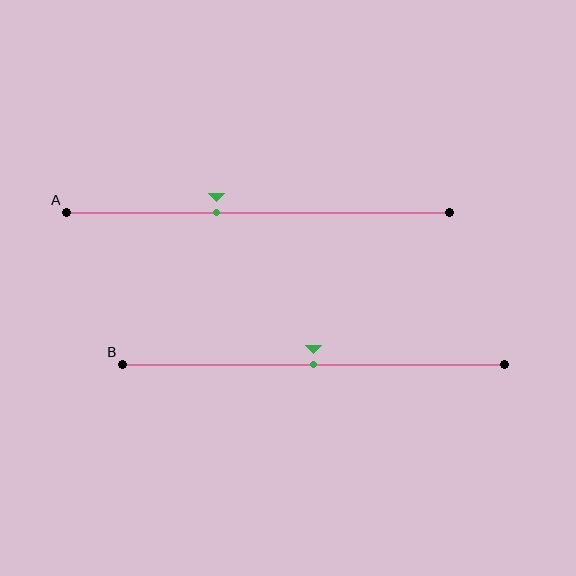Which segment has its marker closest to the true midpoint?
Segment B has its marker closest to the true midpoint.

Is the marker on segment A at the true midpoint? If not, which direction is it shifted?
No, the marker on segment A is shifted to the left by about 11% of the segment length.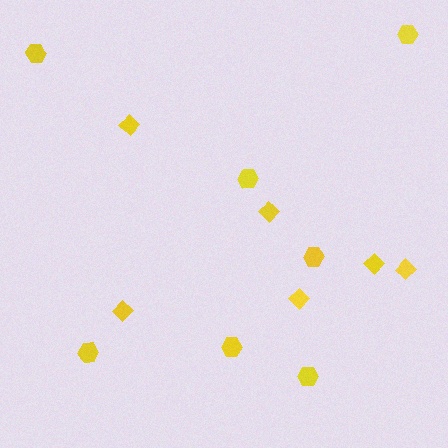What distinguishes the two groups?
There are 2 groups: one group of diamonds (6) and one group of hexagons (7).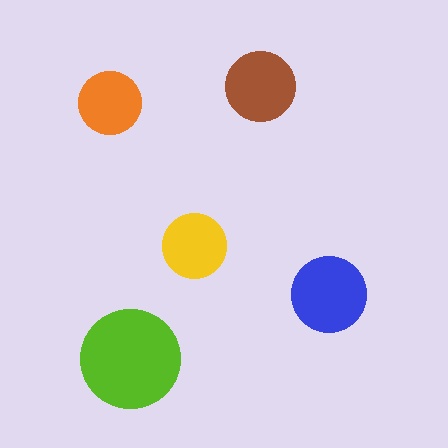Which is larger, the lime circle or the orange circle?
The lime one.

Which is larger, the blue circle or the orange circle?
The blue one.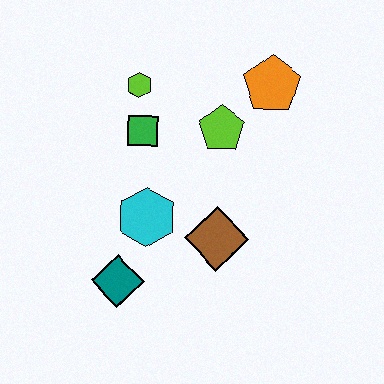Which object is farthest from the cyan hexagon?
The orange pentagon is farthest from the cyan hexagon.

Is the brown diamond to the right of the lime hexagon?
Yes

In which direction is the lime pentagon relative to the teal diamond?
The lime pentagon is above the teal diamond.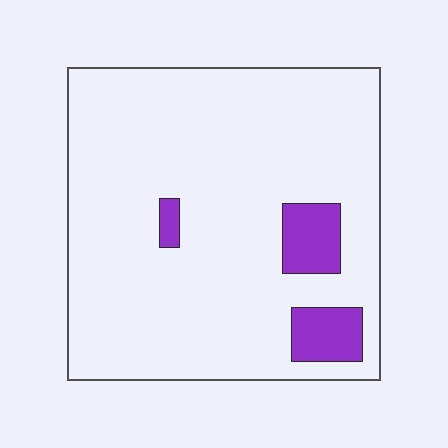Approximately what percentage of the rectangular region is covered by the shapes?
Approximately 10%.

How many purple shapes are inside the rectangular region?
3.